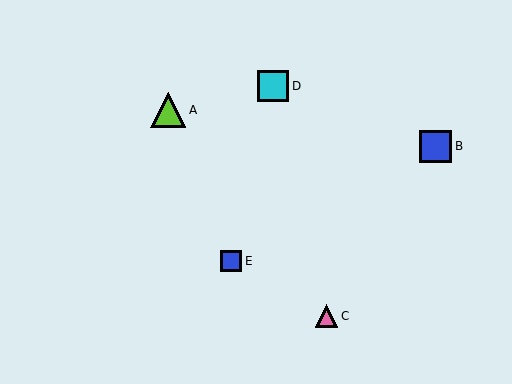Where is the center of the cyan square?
The center of the cyan square is at (273, 86).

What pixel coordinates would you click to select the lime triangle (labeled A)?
Click at (168, 110) to select the lime triangle A.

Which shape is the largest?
The lime triangle (labeled A) is the largest.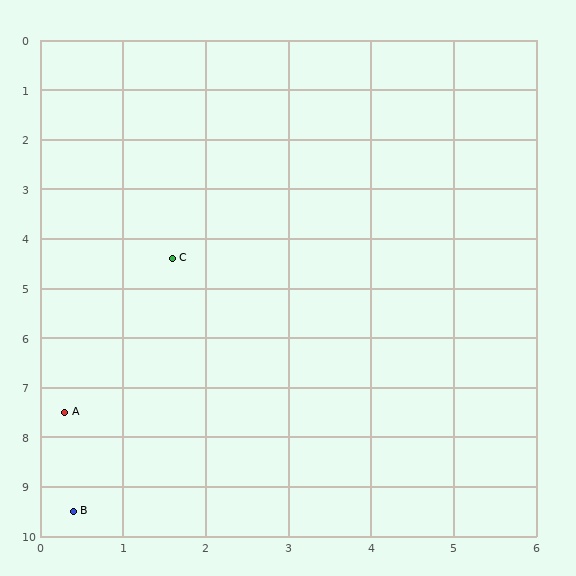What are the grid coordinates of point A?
Point A is at approximately (0.3, 7.5).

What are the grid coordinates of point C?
Point C is at approximately (1.6, 4.4).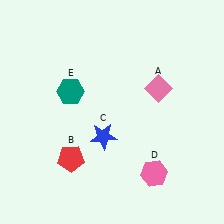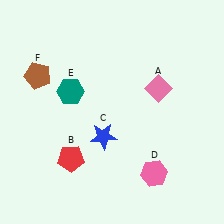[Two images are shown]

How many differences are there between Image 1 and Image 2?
There is 1 difference between the two images.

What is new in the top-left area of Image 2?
A brown pentagon (F) was added in the top-left area of Image 2.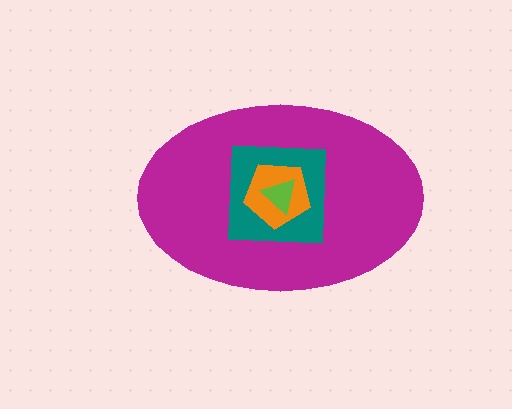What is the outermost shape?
The magenta ellipse.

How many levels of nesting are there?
4.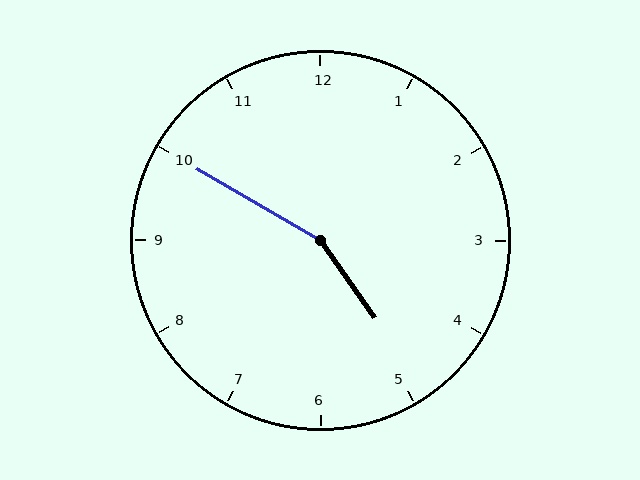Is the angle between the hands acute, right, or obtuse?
It is obtuse.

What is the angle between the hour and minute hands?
Approximately 155 degrees.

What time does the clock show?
4:50.